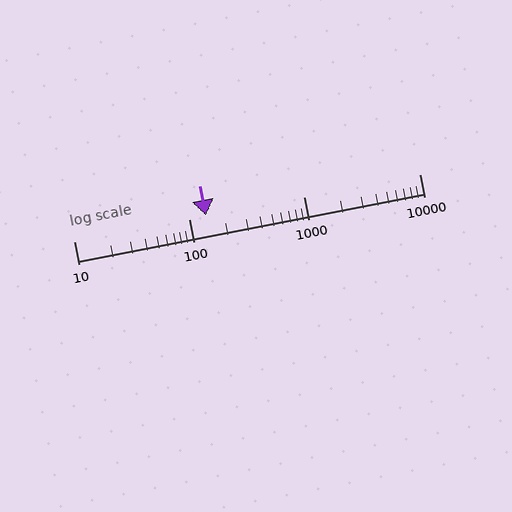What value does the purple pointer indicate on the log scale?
The pointer indicates approximately 140.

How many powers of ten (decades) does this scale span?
The scale spans 3 decades, from 10 to 10000.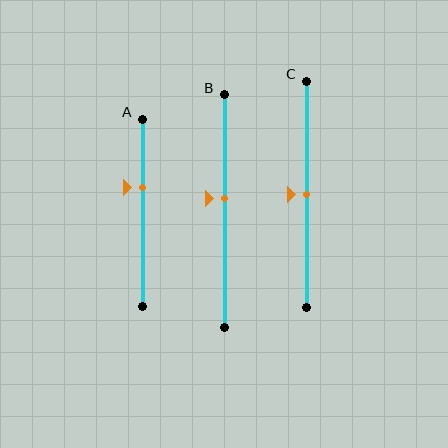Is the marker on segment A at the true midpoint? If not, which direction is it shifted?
No, the marker on segment A is shifted upward by about 14% of the segment length.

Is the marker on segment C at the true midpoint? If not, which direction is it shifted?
Yes, the marker on segment C is at the true midpoint.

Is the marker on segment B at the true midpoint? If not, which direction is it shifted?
No, the marker on segment B is shifted upward by about 5% of the segment length.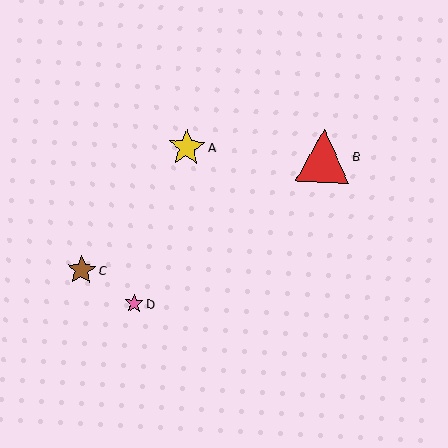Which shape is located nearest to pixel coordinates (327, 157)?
The red triangle (labeled B) at (323, 156) is nearest to that location.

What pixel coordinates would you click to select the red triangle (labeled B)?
Click at (323, 156) to select the red triangle B.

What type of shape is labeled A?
Shape A is a yellow star.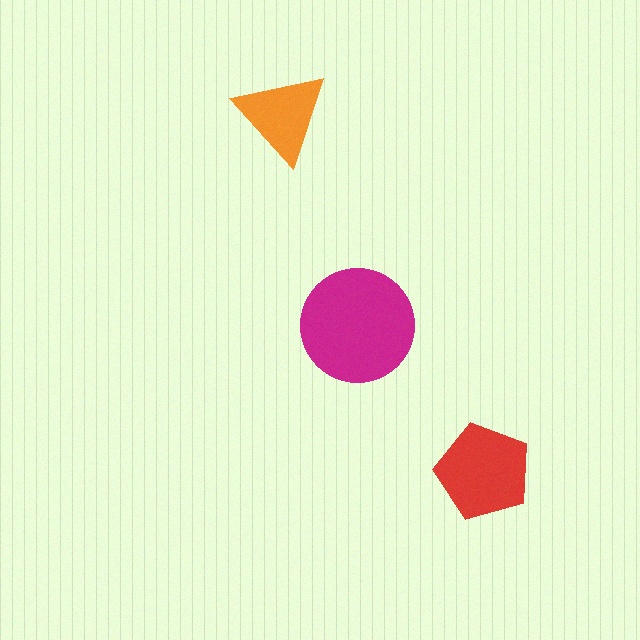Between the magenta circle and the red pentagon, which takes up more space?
The magenta circle.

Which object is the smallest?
The orange triangle.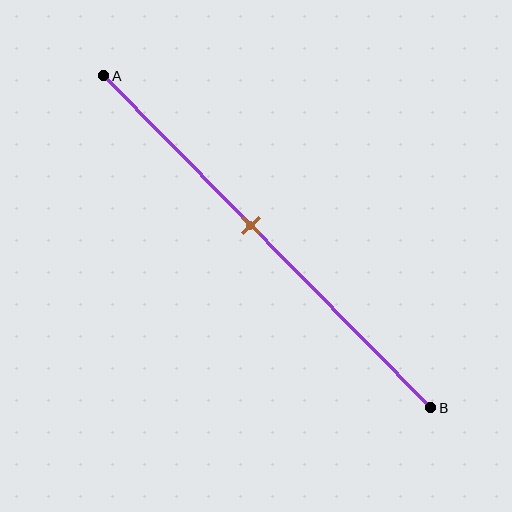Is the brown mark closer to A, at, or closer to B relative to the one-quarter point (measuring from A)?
The brown mark is closer to point B than the one-quarter point of segment AB.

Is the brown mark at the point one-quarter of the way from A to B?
No, the mark is at about 45% from A, not at the 25% one-quarter point.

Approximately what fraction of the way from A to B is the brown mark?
The brown mark is approximately 45% of the way from A to B.